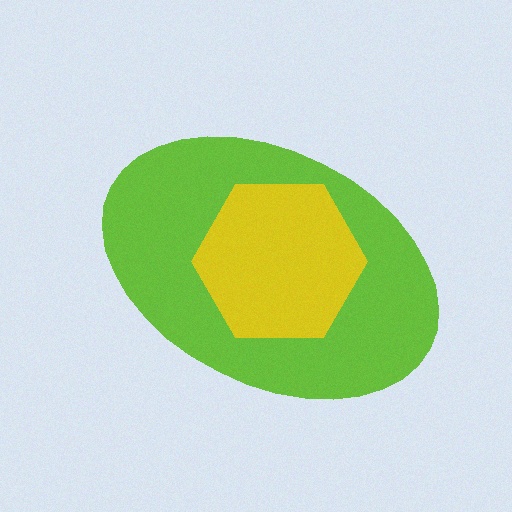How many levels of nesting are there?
2.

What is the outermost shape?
The lime ellipse.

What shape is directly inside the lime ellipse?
The yellow hexagon.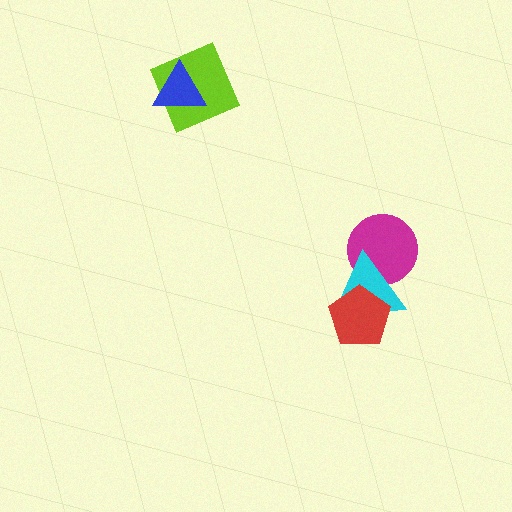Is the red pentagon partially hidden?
No, no other shape covers it.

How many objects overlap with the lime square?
1 object overlaps with the lime square.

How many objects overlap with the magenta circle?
1 object overlaps with the magenta circle.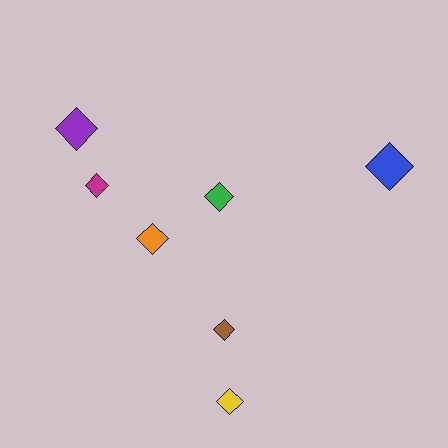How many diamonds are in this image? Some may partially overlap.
There are 7 diamonds.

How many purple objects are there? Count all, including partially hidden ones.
There is 1 purple object.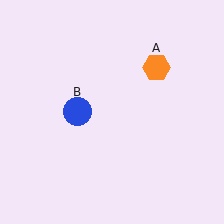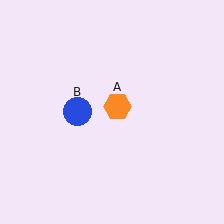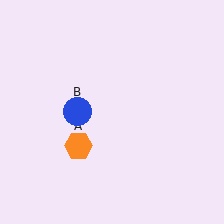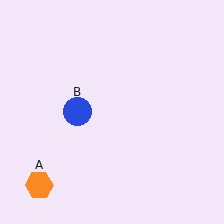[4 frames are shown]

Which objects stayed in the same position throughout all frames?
Blue circle (object B) remained stationary.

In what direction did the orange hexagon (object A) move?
The orange hexagon (object A) moved down and to the left.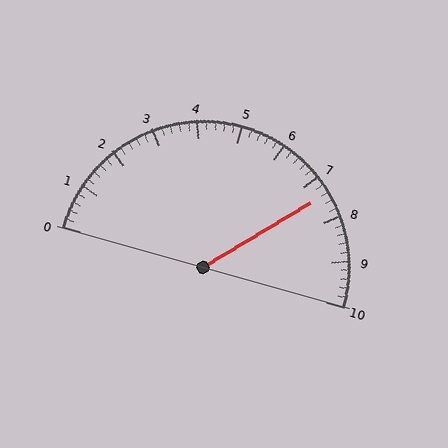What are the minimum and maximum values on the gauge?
The gauge ranges from 0 to 10.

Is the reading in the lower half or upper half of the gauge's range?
The reading is in the upper half of the range (0 to 10).